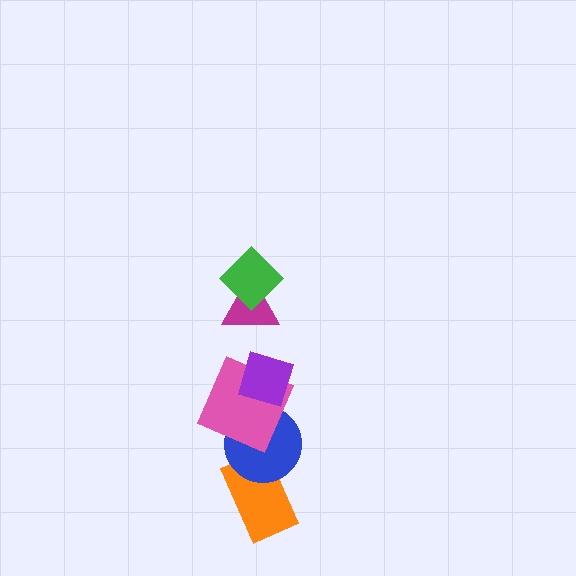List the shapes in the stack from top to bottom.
From top to bottom: the green diamond, the magenta triangle, the purple diamond, the pink square, the blue circle, the orange rectangle.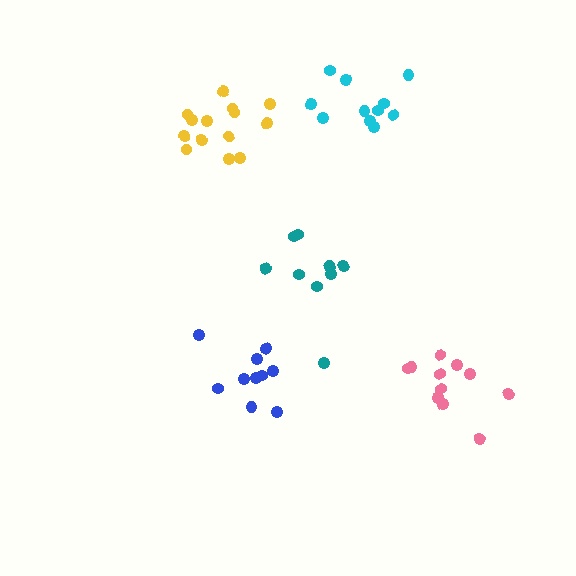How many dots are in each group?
Group 1: 10 dots, Group 2: 10 dots, Group 3: 14 dots, Group 4: 11 dots, Group 5: 11 dots (56 total).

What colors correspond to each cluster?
The clusters are colored: teal, blue, yellow, pink, cyan.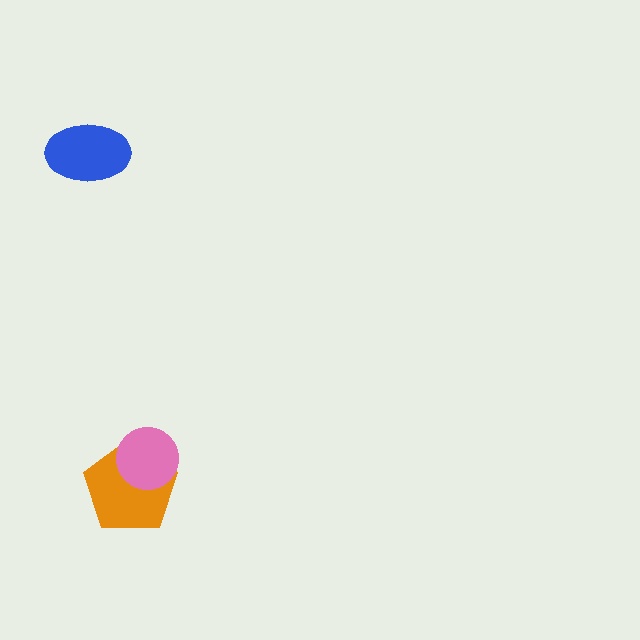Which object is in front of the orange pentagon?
The pink circle is in front of the orange pentagon.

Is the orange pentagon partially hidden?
Yes, it is partially covered by another shape.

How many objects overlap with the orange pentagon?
1 object overlaps with the orange pentagon.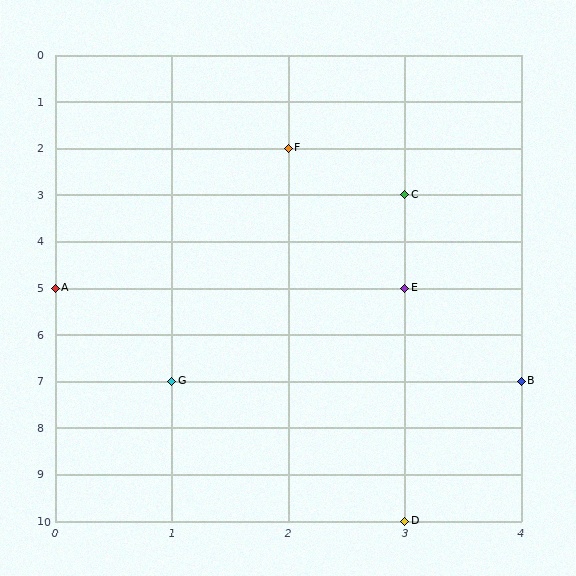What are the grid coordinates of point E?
Point E is at grid coordinates (3, 5).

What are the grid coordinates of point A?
Point A is at grid coordinates (0, 5).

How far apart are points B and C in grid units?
Points B and C are 1 column and 4 rows apart (about 4.1 grid units diagonally).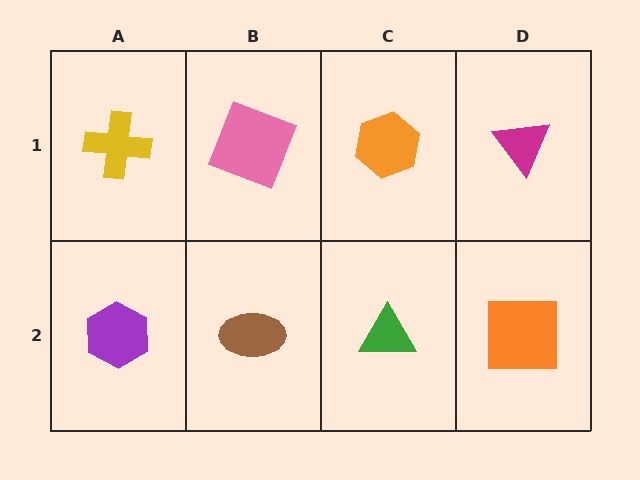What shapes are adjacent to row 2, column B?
A pink square (row 1, column B), a purple hexagon (row 2, column A), a green triangle (row 2, column C).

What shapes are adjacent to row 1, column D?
An orange square (row 2, column D), an orange hexagon (row 1, column C).